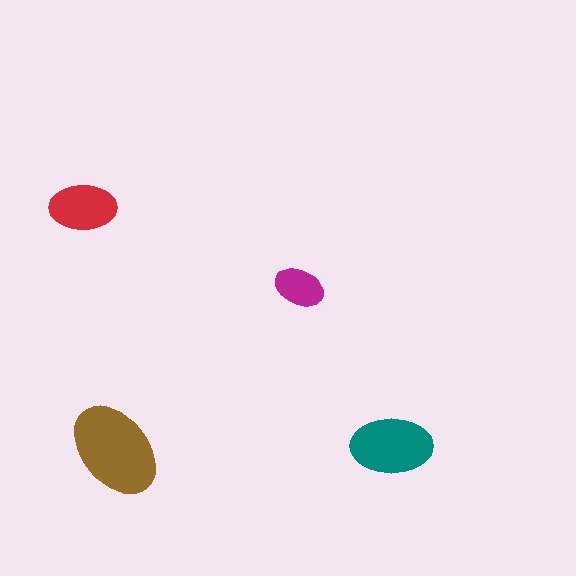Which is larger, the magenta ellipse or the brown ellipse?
The brown one.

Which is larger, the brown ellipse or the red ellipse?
The brown one.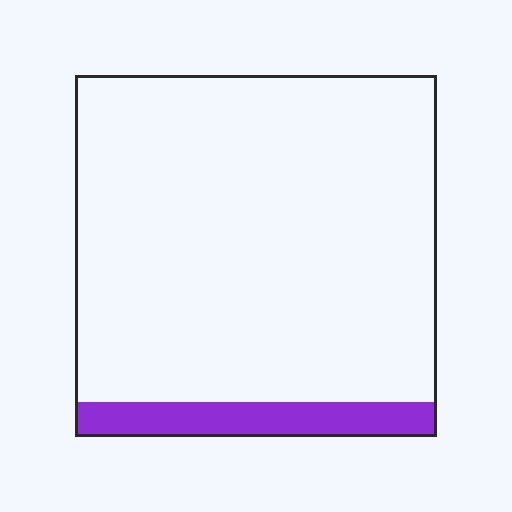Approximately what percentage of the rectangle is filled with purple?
Approximately 10%.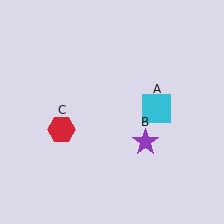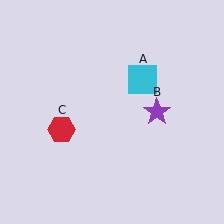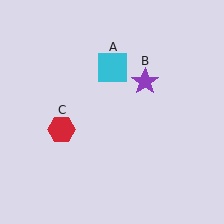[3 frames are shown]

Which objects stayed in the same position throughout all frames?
Red hexagon (object C) remained stationary.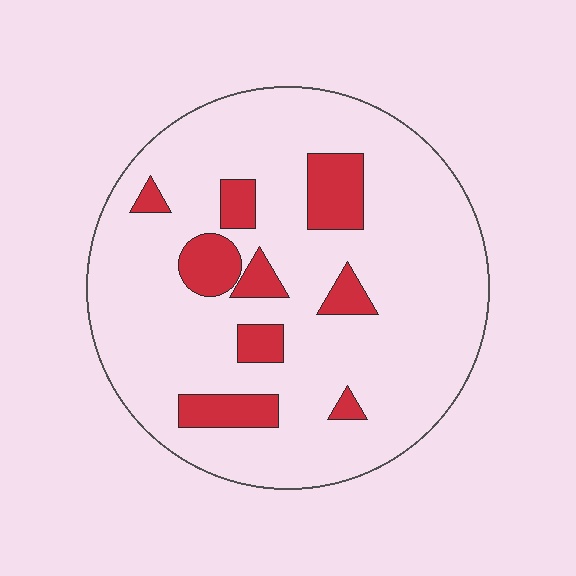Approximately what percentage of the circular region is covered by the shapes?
Approximately 15%.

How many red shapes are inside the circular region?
9.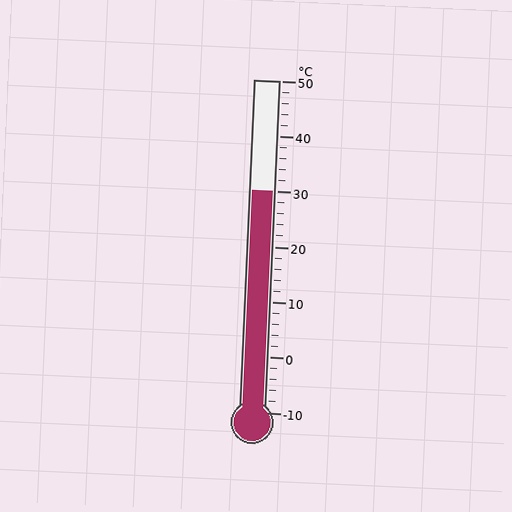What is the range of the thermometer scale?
The thermometer scale ranges from -10°C to 50°C.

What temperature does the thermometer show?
The thermometer shows approximately 30°C.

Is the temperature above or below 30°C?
The temperature is at 30°C.